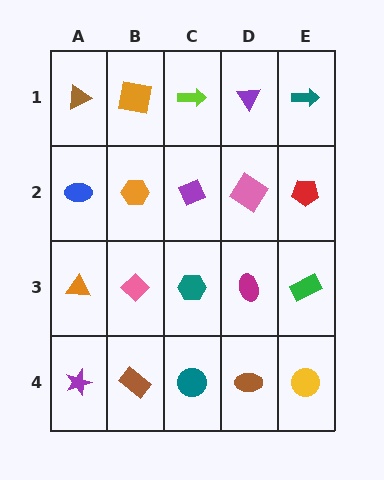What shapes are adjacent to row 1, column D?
A pink diamond (row 2, column D), a lime arrow (row 1, column C), a teal arrow (row 1, column E).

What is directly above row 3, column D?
A pink diamond.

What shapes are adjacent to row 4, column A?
An orange triangle (row 3, column A), a brown rectangle (row 4, column B).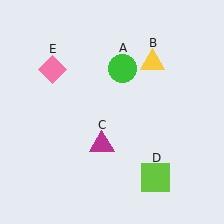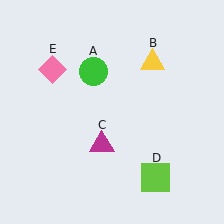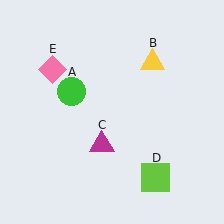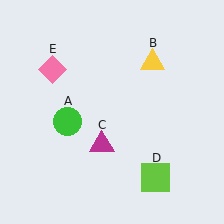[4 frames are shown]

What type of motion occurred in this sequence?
The green circle (object A) rotated counterclockwise around the center of the scene.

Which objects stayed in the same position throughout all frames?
Yellow triangle (object B) and magenta triangle (object C) and lime square (object D) and pink diamond (object E) remained stationary.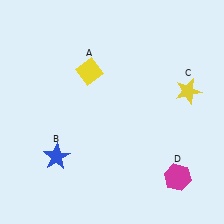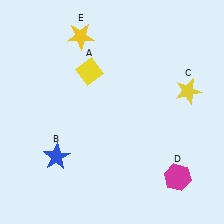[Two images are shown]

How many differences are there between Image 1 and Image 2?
There is 1 difference between the two images.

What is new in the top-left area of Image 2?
A yellow star (E) was added in the top-left area of Image 2.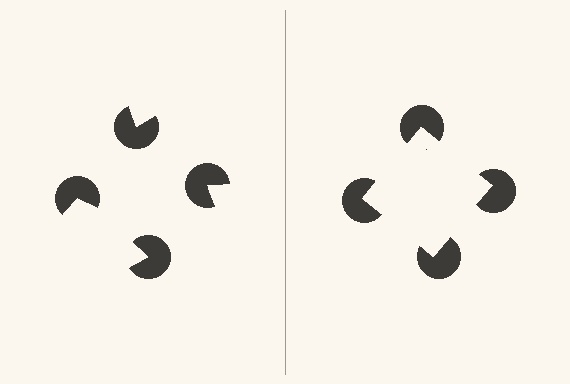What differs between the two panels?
The pac-man discs are positioned identically on both sides; only the wedge orientations differ. On the right they align to a square; on the left they are misaligned.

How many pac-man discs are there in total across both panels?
8 — 4 on each side.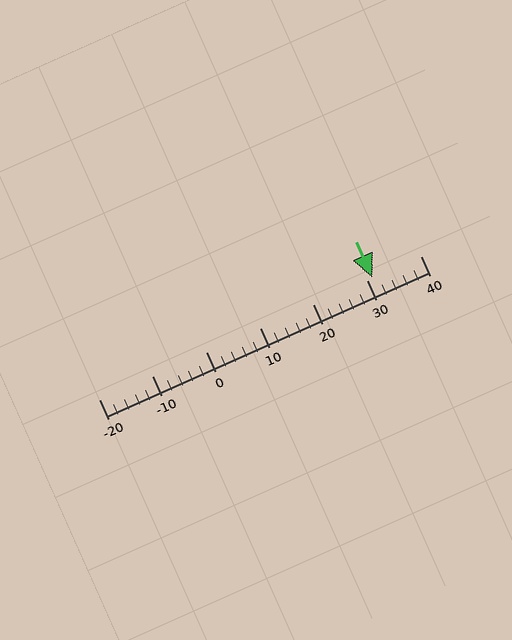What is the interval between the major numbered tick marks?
The major tick marks are spaced 10 units apart.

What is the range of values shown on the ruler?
The ruler shows values from -20 to 40.